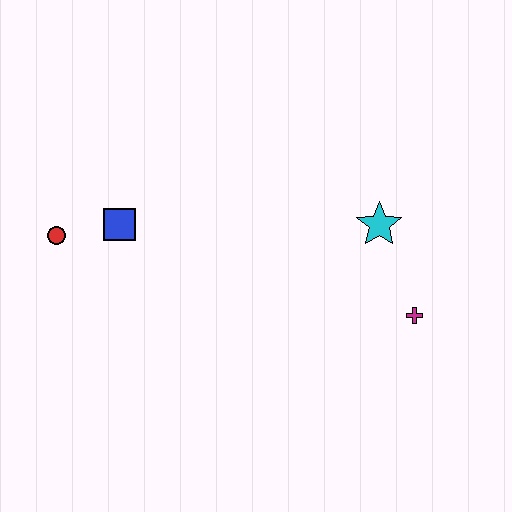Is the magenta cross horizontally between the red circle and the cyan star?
No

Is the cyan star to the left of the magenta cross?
Yes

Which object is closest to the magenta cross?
The cyan star is closest to the magenta cross.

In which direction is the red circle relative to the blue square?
The red circle is to the left of the blue square.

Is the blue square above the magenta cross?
Yes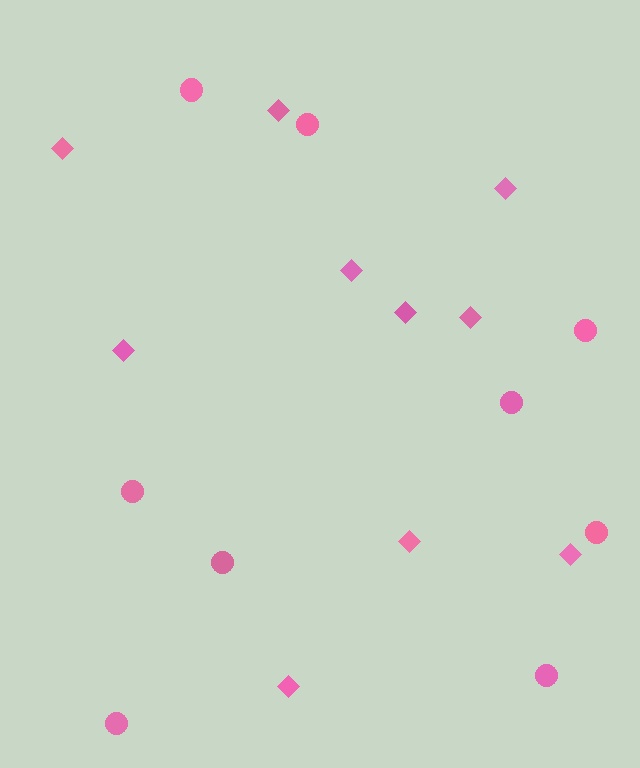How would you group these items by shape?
There are 2 groups: one group of diamonds (10) and one group of circles (9).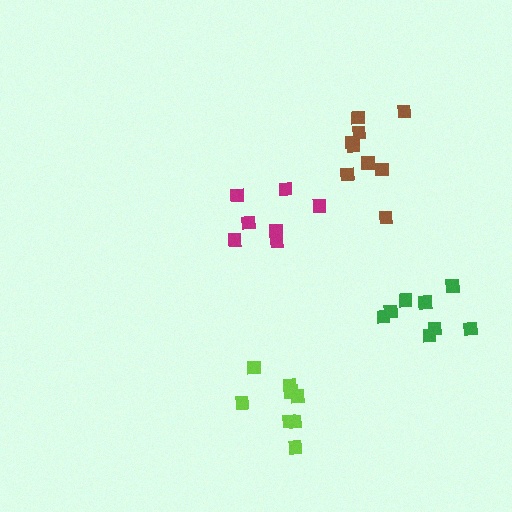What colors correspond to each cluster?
The clusters are colored: green, brown, lime, magenta.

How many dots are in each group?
Group 1: 8 dots, Group 2: 9 dots, Group 3: 8 dots, Group 4: 7 dots (32 total).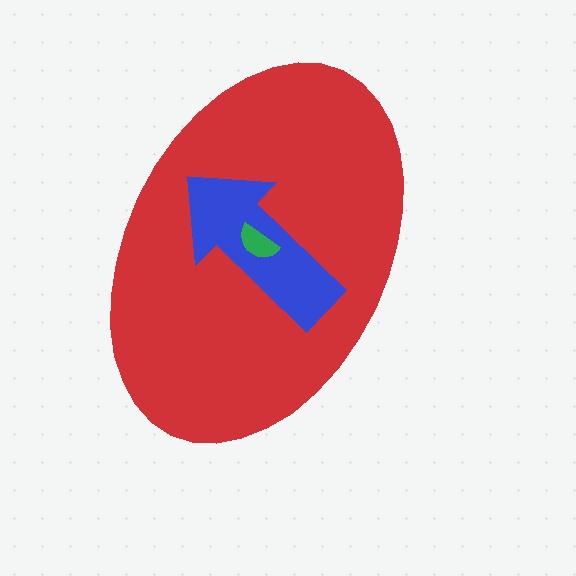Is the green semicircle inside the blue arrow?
Yes.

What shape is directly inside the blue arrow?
The green semicircle.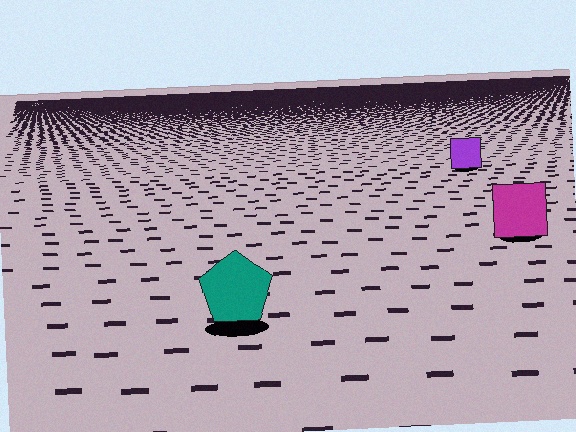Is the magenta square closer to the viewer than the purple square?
Yes. The magenta square is closer — you can tell from the texture gradient: the ground texture is coarser near it.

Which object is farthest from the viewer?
The purple square is farthest from the viewer. It appears smaller and the ground texture around it is denser.